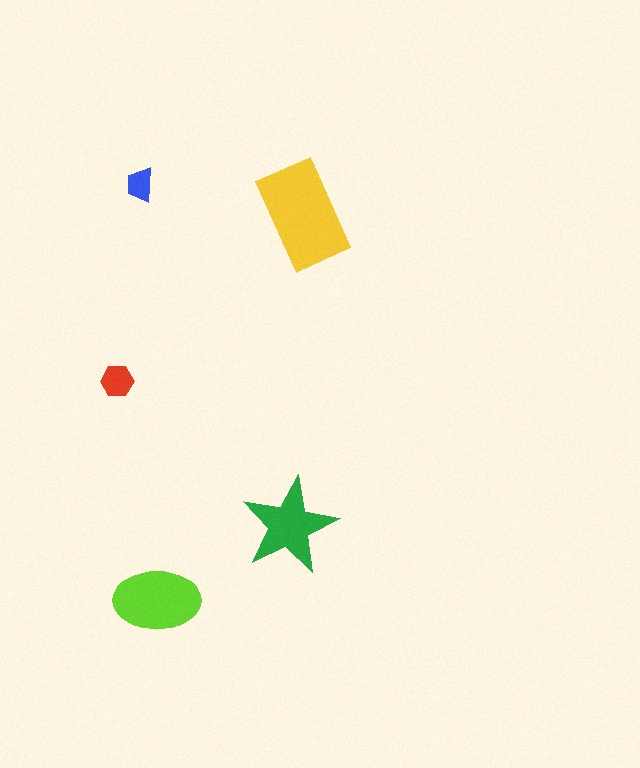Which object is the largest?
The yellow rectangle.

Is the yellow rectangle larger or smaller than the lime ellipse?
Larger.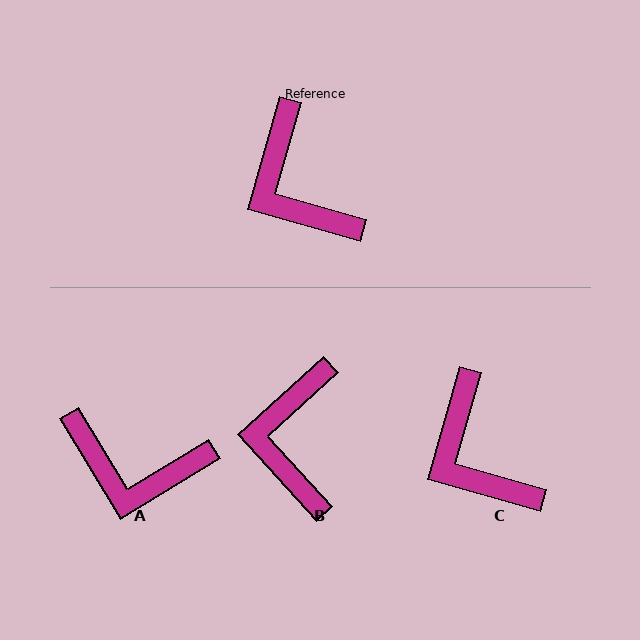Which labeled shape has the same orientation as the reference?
C.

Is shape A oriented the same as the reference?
No, it is off by about 47 degrees.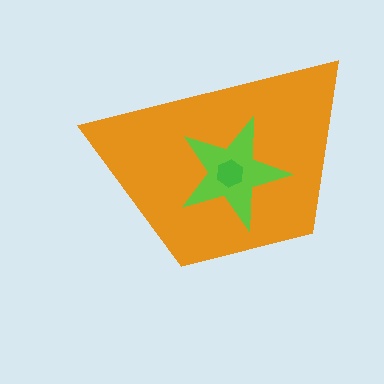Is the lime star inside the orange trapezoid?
Yes.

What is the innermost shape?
The green hexagon.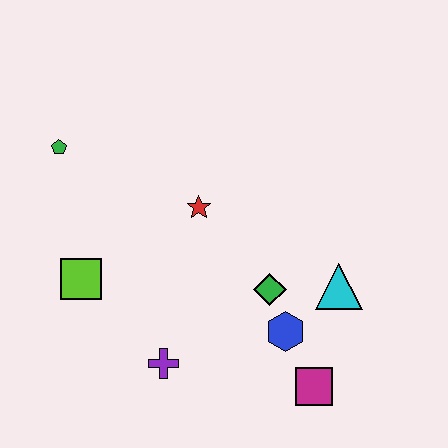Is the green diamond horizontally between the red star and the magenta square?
Yes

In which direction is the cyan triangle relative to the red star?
The cyan triangle is to the right of the red star.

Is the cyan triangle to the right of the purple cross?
Yes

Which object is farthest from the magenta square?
The green pentagon is farthest from the magenta square.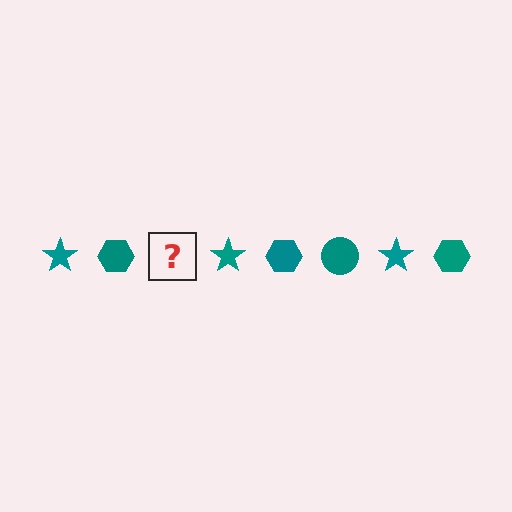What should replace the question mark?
The question mark should be replaced with a teal circle.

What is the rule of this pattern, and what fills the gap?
The rule is that the pattern cycles through star, hexagon, circle shapes in teal. The gap should be filled with a teal circle.